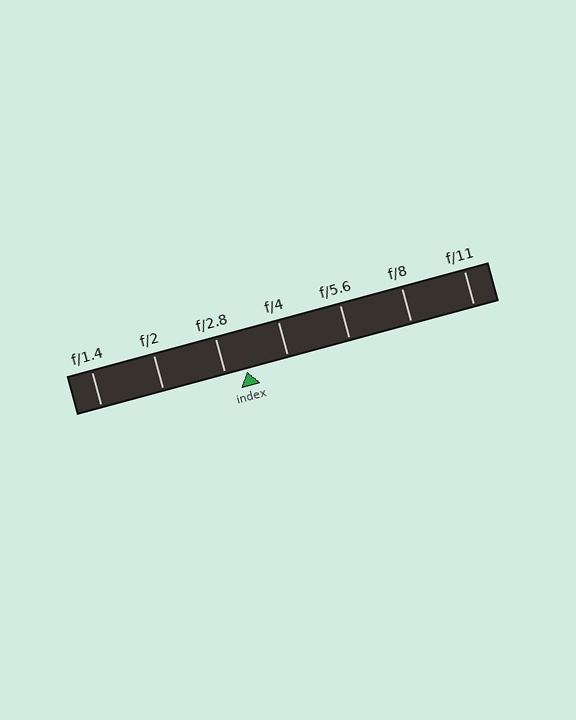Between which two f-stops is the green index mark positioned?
The index mark is between f/2.8 and f/4.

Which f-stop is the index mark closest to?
The index mark is closest to f/2.8.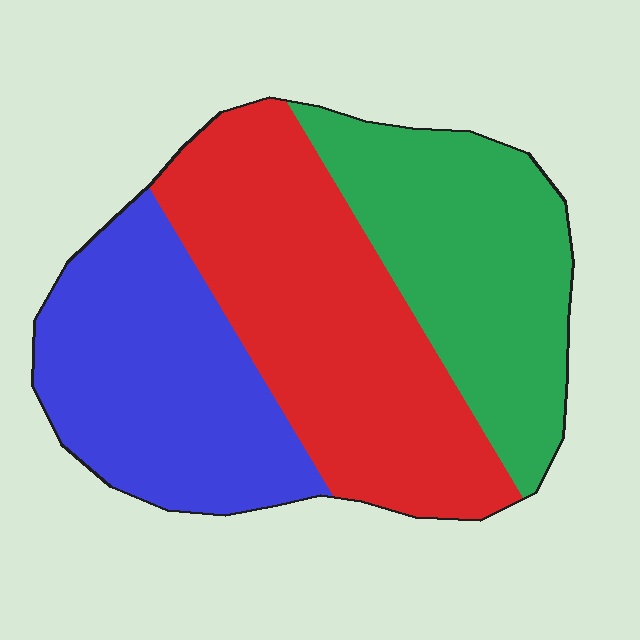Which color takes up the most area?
Red, at roughly 40%.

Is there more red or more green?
Red.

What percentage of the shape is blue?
Blue takes up about one third (1/3) of the shape.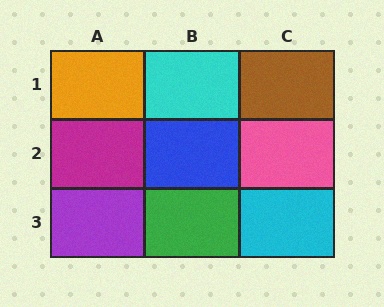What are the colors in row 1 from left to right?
Orange, cyan, brown.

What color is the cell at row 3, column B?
Green.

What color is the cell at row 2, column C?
Pink.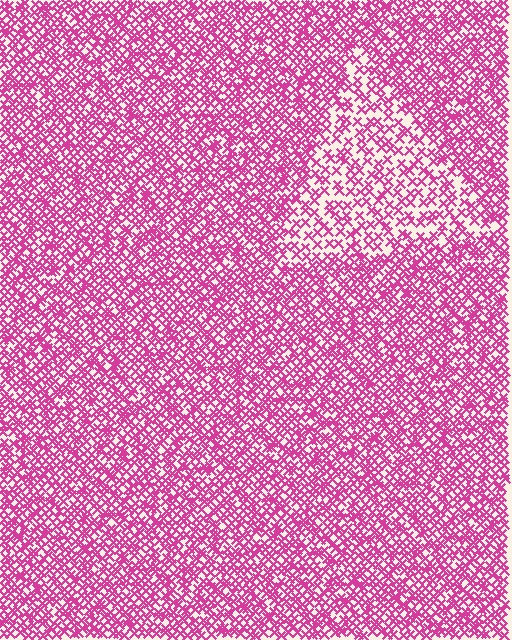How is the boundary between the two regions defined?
The boundary is defined by a change in element density (approximately 1.8x ratio). All elements are the same color, size, and shape.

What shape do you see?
I see a triangle.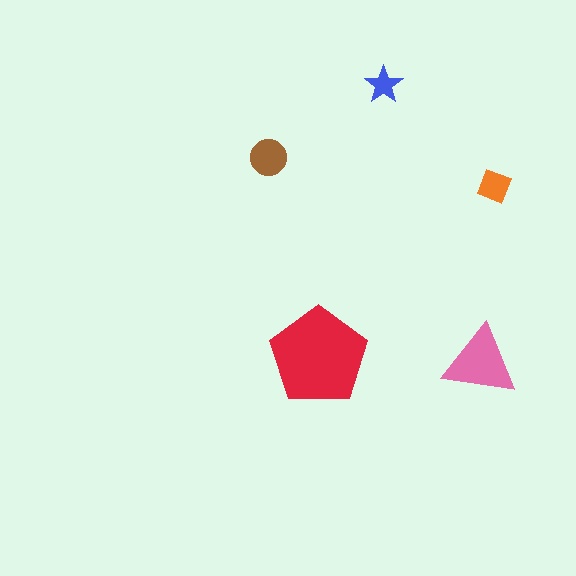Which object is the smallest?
The blue star.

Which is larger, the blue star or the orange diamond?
The orange diamond.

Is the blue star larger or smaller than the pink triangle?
Smaller.